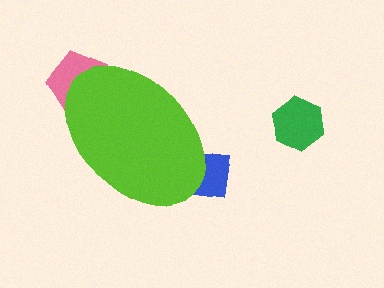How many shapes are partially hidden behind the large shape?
2 shapes are partially hidden.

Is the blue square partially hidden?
Yes, the blue square is partially hidden behind the lime ellipse.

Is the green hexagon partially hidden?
No, the green hexagon is fully visible.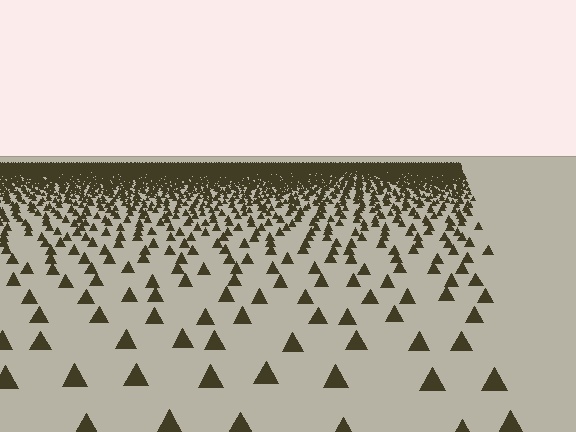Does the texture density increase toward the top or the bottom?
Density increases toward the top.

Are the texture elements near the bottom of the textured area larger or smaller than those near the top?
Larger. Near the bottom, elements are closer to the viewer and appear at a bigger on-screen size.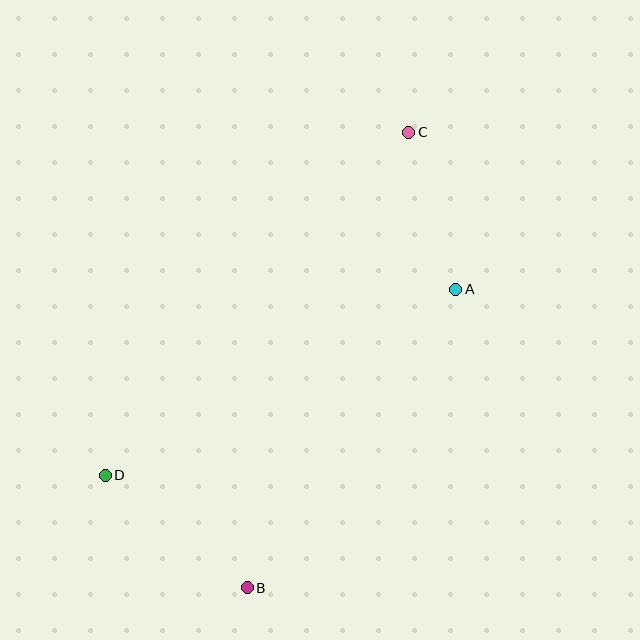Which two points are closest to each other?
Points A and C are closest to each other.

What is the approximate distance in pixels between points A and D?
The distance between A and D is approximately 397 pixels.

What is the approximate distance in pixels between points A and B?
The distance between A and B is approximately 364 pixels.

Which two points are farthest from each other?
Points B and C are farthest from each other.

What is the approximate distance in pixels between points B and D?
The distance between B and D is approximately 181 pixels.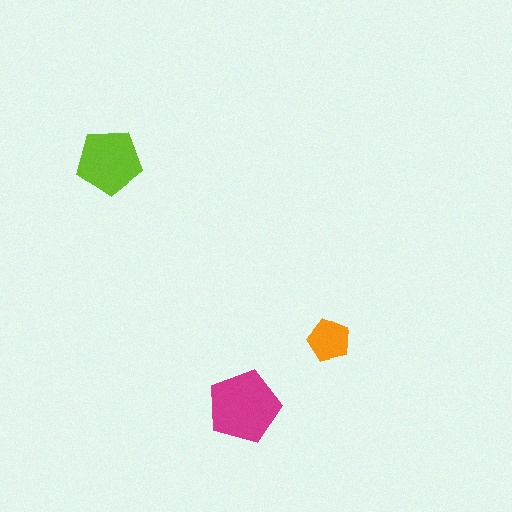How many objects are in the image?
There are 3 objects in the image.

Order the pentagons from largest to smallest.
the magenta one, the lime one, the orange one.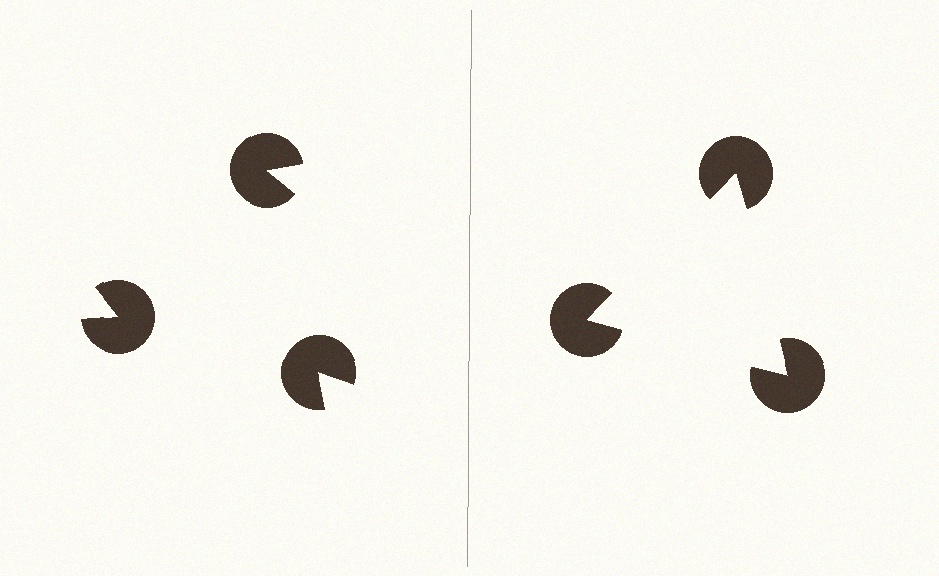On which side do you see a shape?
An illusory triangle appears on the right side. On the left side the wedge cuts are rotated, so no coherent shape forms.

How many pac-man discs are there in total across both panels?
6 — 3 on each side.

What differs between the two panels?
The pac-man discs are positioned identically on both sides; only the wedge orientations differ. On the right they align to a triangle; on the left they are misaligned.